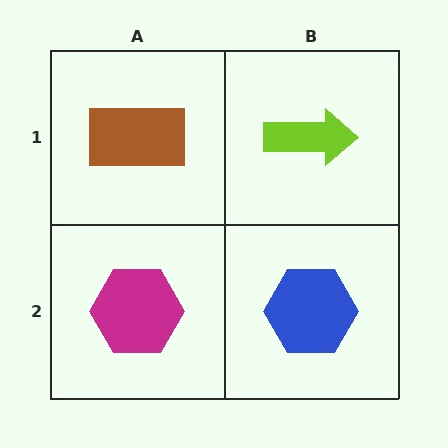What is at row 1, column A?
A brown rectangle.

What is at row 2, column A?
A magenta hexagon.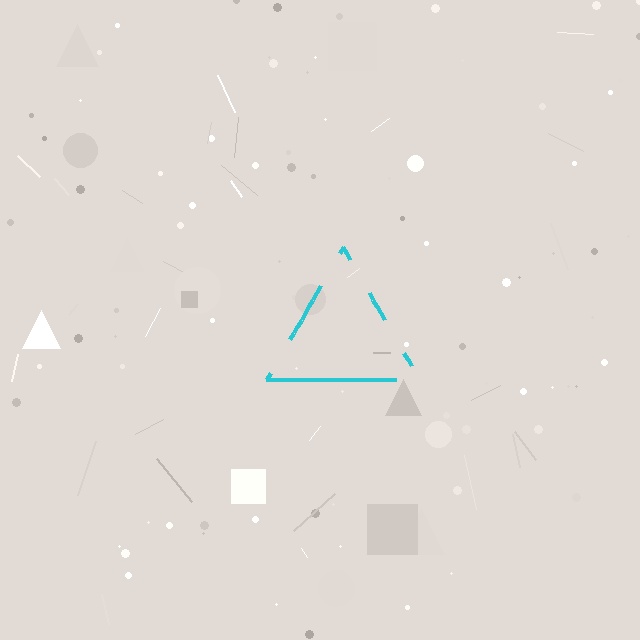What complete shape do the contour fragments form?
The contour fragments form a triangle.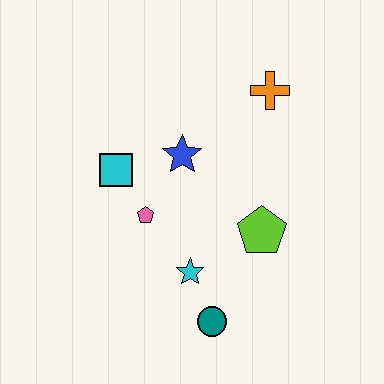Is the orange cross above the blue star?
Yes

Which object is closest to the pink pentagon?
The cyan square is closest to the pink pentagon.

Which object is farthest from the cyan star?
The orange cross is farthest from the cyan star.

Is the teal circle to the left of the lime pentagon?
Yes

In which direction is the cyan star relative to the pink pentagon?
The cyan star is below the pink pentagon.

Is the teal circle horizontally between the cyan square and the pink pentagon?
No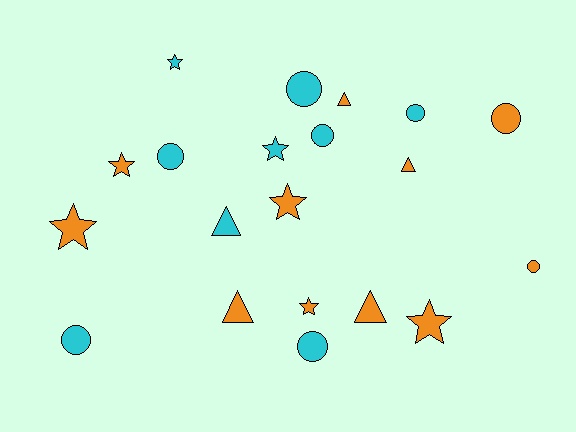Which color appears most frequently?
Orange, with 11 objects.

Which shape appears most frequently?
Circle, with 8 objects.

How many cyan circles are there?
There are 6 cyan circles.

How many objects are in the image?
There are 20 objects.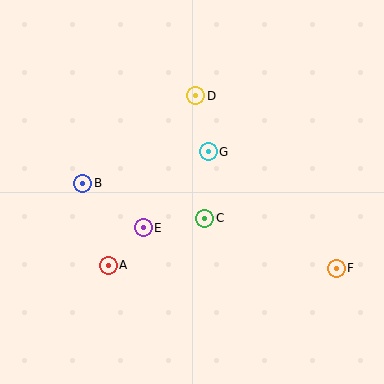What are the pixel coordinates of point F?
Point F is at (336, 268).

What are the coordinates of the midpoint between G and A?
The midpoint between G and A is at (158, 209).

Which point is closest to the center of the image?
Point C at (205, 218) is closest to the center.